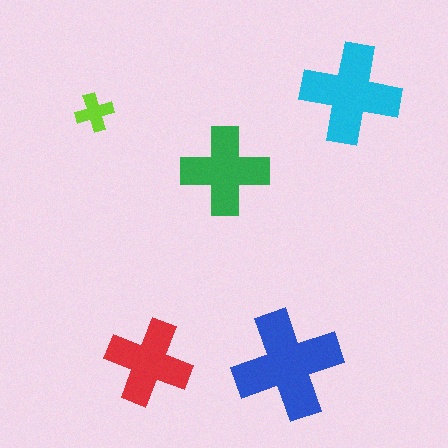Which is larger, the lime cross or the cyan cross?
The cyan one.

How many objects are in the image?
There are 5 objects in the image.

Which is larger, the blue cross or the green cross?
The blue one.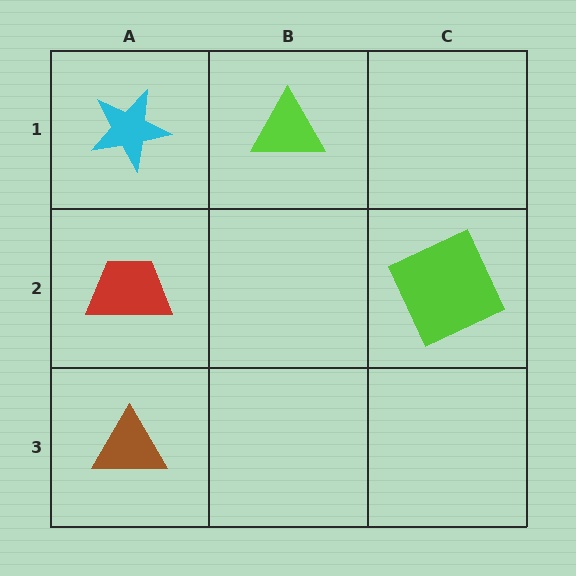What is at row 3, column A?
A brown triangle.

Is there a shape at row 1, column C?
No, that cell is empty.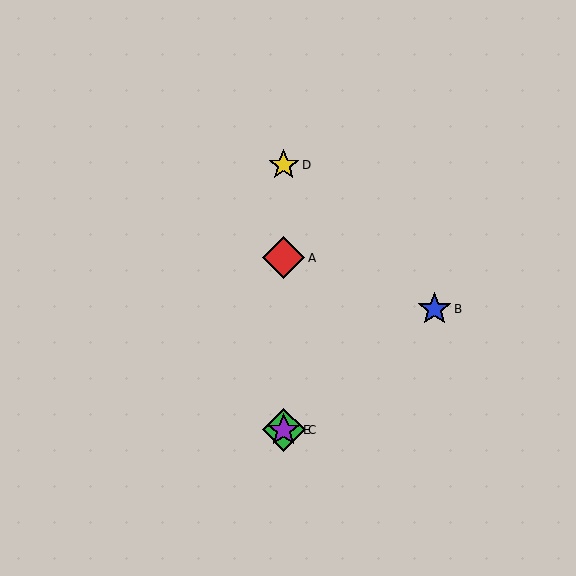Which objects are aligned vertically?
Objects A, C, D, E are aligned vertically.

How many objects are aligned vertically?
4 objects (A, C, D, E) are aligned vertically.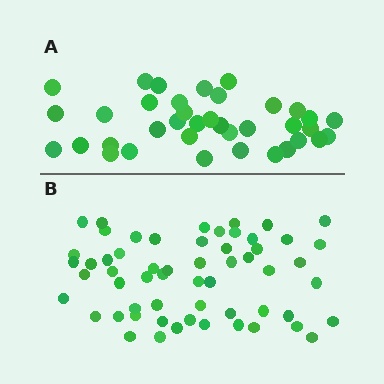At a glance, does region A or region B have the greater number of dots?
Region B (the bottom region) has more dots.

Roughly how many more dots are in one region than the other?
Region B has approximately 20 more dots than region A.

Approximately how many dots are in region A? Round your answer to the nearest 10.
About 40 dots. (The exact count is 37, which rounds to 40.)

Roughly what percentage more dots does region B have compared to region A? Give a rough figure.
About 55% more.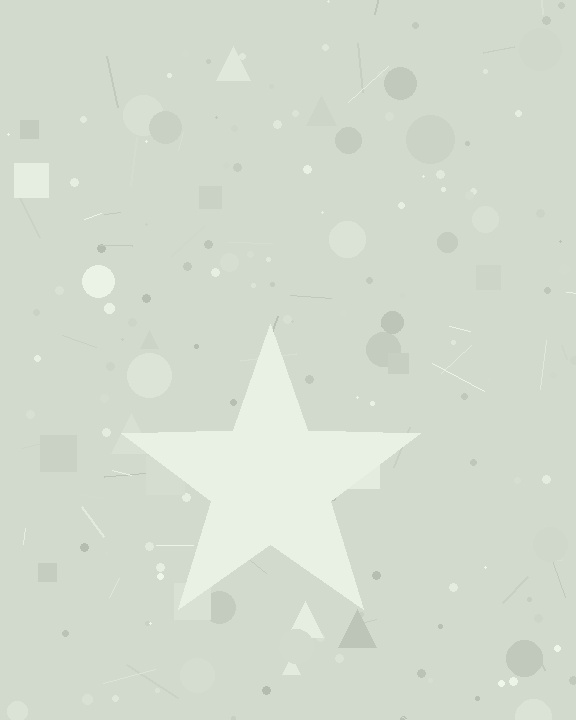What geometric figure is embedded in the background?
A star is embedded in the background.